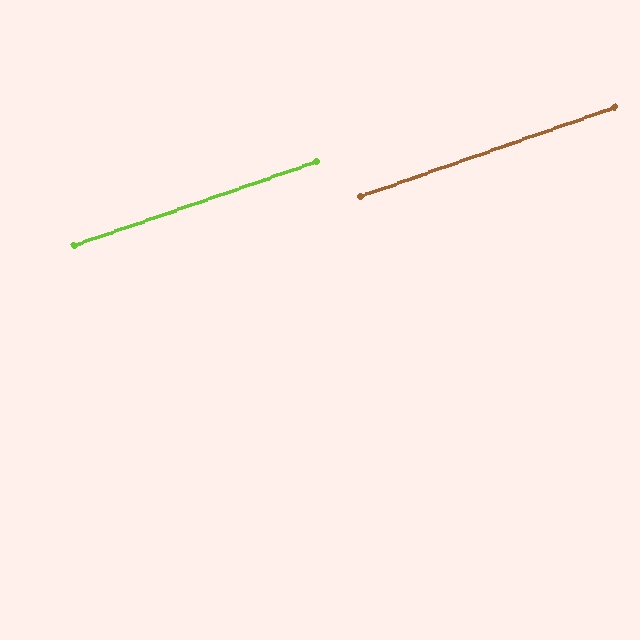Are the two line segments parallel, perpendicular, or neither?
Parallel — their directions differ by only 0.0°.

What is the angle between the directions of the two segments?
Approximately 0 degrees.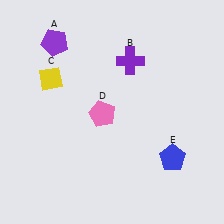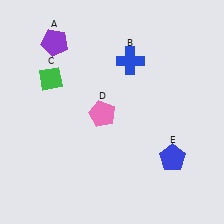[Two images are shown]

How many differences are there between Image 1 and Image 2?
There are 2 differences between the two images.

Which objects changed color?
B changed from purple to blue. C changed from yellow to green.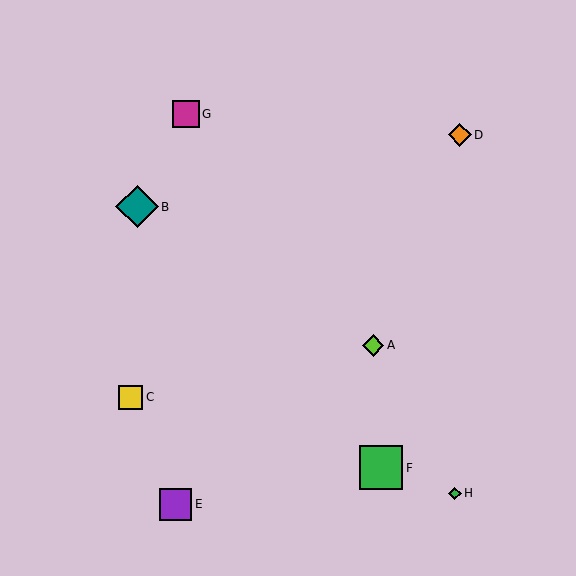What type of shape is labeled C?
Shape C is a yellow square.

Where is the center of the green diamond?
The center of the green diamond is at (455, 493).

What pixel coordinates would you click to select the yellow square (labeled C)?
Click at (130, 397) to select the yellow square C.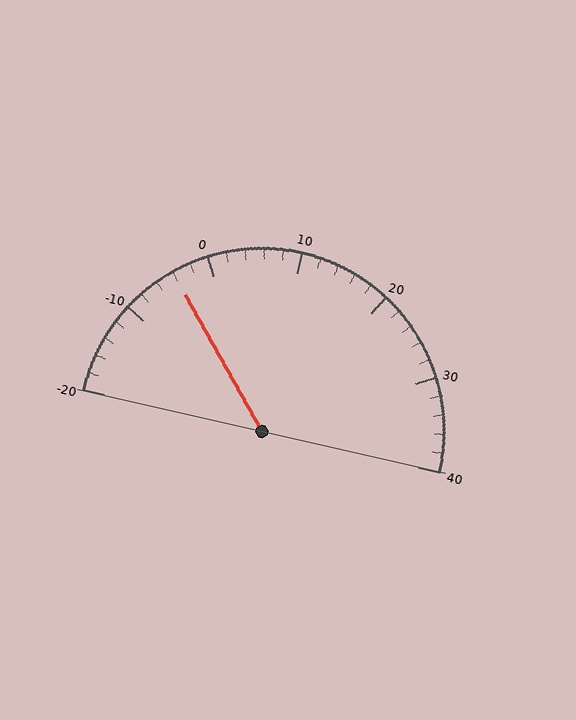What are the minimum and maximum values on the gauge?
The gauge ranges from -20 to 40.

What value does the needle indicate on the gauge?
The needle indicates approximately -4.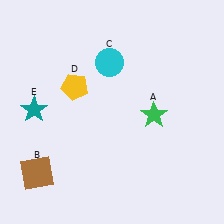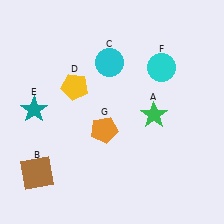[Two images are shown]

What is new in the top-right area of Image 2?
A cyan circle (F) was added in the top-right area of Image 2.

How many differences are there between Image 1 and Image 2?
There are 2 differences between the two images.